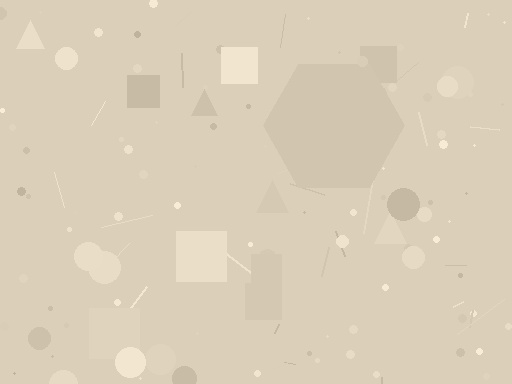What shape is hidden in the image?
A hexagon is hidden in the image.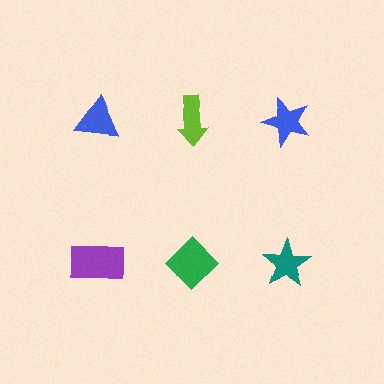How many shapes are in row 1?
3 shapes.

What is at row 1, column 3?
A blue star.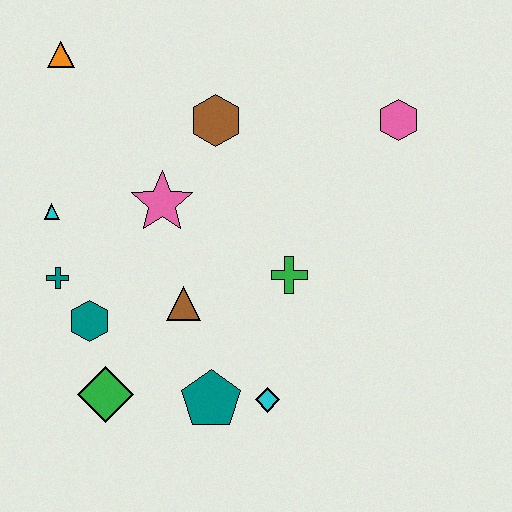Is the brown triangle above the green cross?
No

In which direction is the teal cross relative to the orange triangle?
The teal cross is below the orange triangle.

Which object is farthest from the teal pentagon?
The orange triangle is farthest from the teal pentagon.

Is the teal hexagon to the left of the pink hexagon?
Yes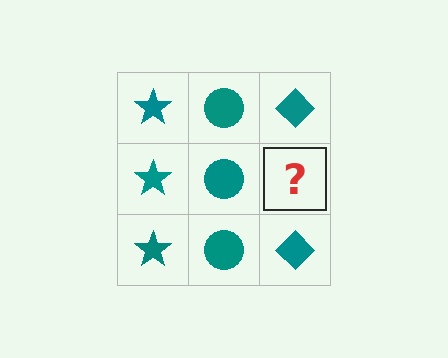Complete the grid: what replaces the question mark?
The question mark should be replaced with a teal diamond.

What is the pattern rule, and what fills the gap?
The rule is that each column has a consistent shape. The gap should be filled with a teal diamond.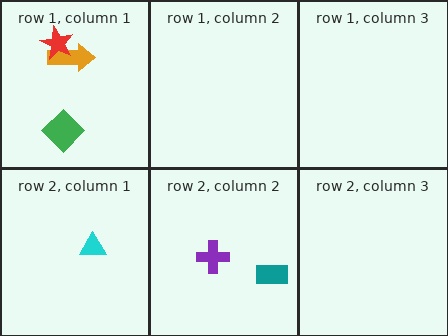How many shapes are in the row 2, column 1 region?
1.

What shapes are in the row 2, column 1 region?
The cyan triangle.